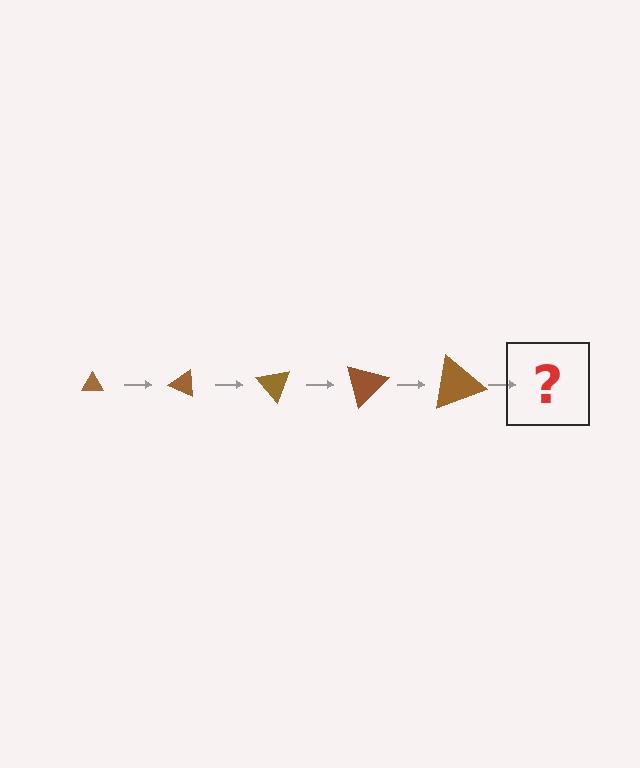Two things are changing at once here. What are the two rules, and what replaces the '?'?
The two rules are that the triangle grows larger each step and it rotates 25 degrees each step. The '?' should be a triangle, larger than the previous one and rotated 125 degrees from the start.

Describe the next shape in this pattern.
It should be a triangle, larger than the previous one and rotated 125 degrees from the start.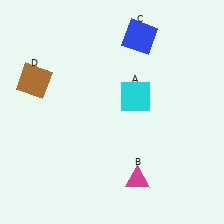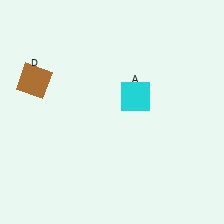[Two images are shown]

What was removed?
The magenta triangle (B), the blue square (C) were removed in Image 2.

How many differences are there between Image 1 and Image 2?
There are 2 differences between the two images.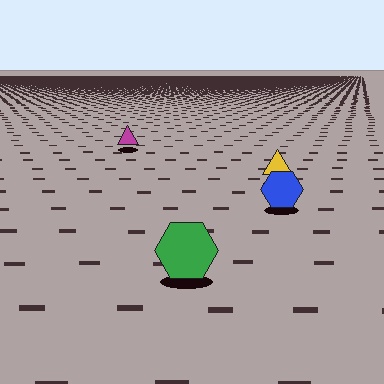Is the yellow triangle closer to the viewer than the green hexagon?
No. The green hexagon is closer — you can tell from the texture gradient: the ground texture is coarser near it.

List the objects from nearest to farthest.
From nearest to farthest: the green hexagon, the blue hexagon, the yellow triangle, the magenta triangle.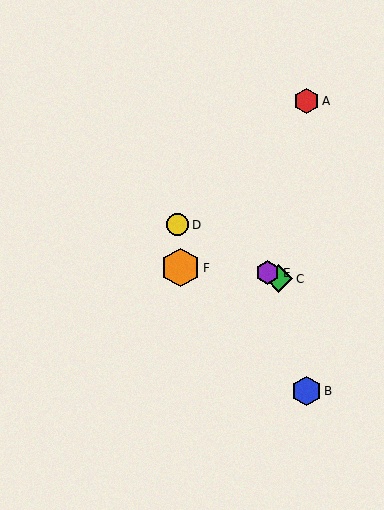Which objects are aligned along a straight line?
Objects C, D, E are aligned along a straight line.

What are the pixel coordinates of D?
Object D is at (178, 225).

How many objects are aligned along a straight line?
3 objects (C, D, E) are aligned along a straight line.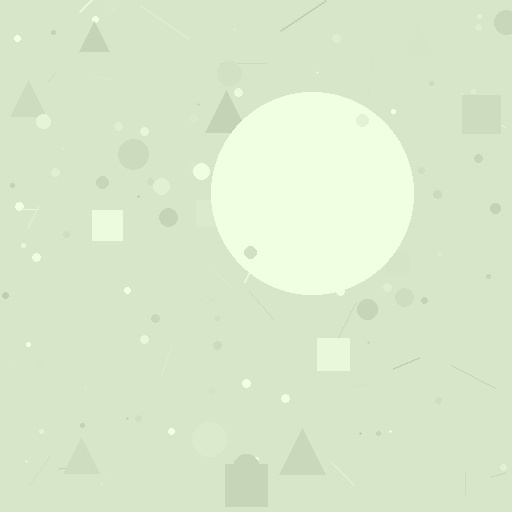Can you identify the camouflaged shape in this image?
The camouflaged shape is a circle.